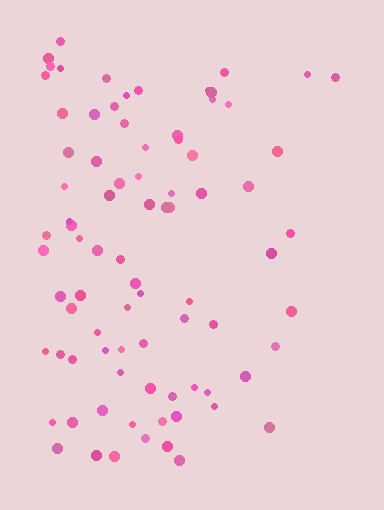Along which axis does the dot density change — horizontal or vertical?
Horizontal.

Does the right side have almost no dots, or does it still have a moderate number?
Still a moderate number, just noticeably fewer than the left.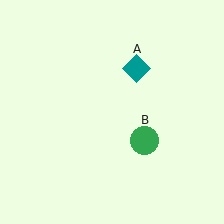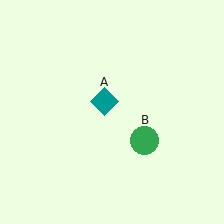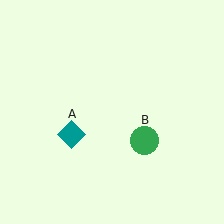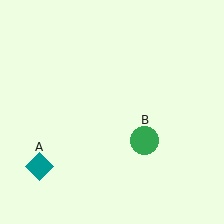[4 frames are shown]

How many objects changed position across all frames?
1 object changed position: teal diamond (object A).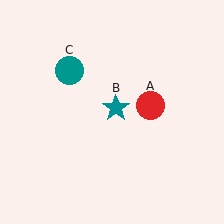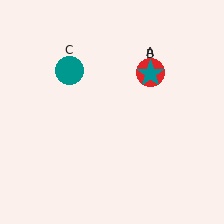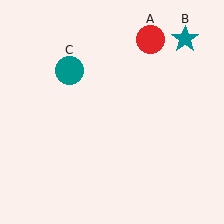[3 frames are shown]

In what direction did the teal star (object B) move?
The teal star (object B) moved up and to the right.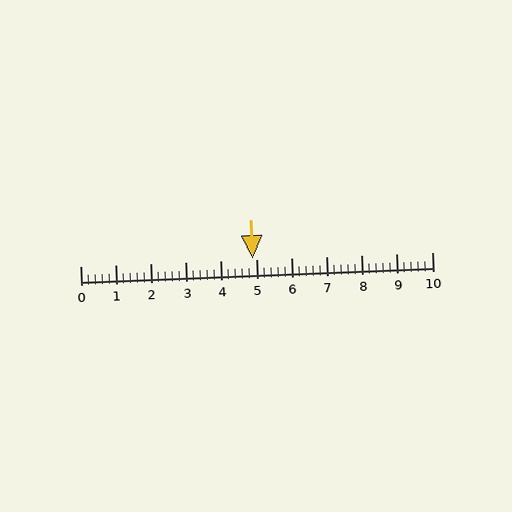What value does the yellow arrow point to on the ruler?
The yellow arrow points to approximately 4.9.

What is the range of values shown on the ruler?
The ruler shows values from 0 to 10.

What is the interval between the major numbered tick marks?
The major tick marks are spaced 1 units apart.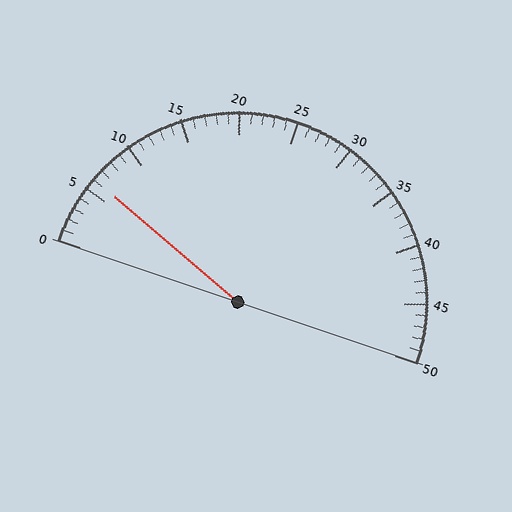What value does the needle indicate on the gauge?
The needle indicates approximately 6.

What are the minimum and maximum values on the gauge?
The gauge ranges from 0 to 50.